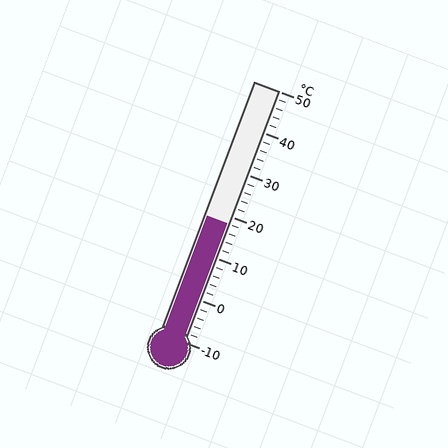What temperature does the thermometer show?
The thermometer shows approximately 18°C.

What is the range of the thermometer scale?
The thermometer scale ranges from -10°C to 50°C.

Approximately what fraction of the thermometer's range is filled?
The thermometer is filled to approximately 45% of its range.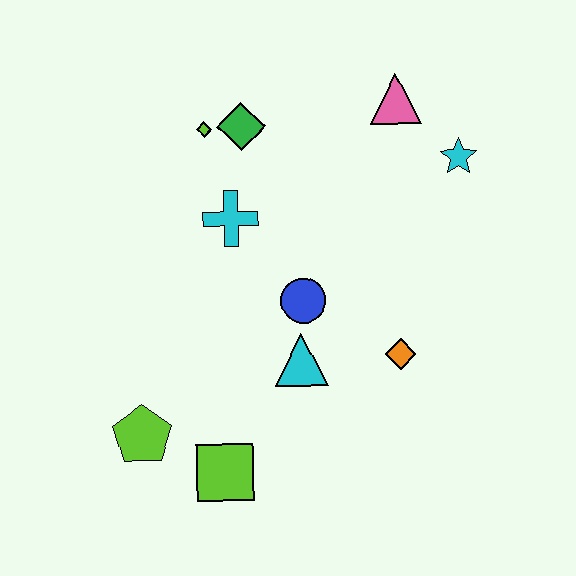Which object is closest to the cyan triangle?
The blue circle is closest to the cyan triangle.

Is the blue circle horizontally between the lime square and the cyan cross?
No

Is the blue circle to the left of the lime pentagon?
No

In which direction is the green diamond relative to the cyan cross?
The green diamond is above the cyan cross.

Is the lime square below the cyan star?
Yes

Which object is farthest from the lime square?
The pink triangle is farthest from the lime square.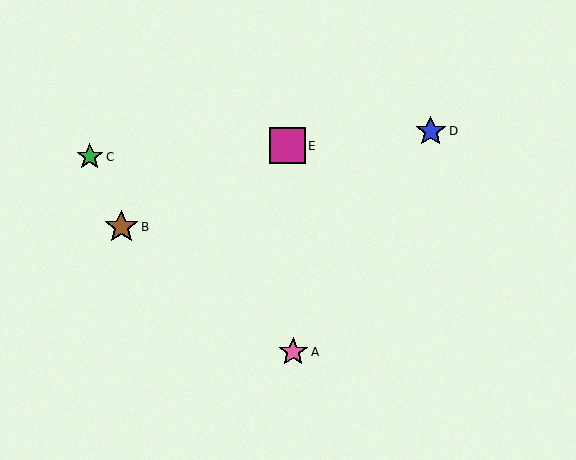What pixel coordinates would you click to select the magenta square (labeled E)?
Click at (287, 146) to select the magenta square E.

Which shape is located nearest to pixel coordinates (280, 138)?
The magenta square (labeled E) at (287, 146) is nearest to that location.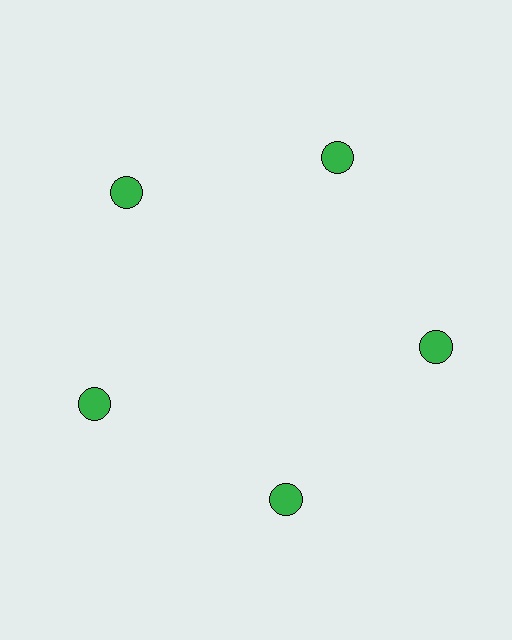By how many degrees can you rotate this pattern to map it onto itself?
The pattern maps onto itself every 72 degrees of rotation.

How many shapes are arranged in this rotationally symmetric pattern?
There are 5 shapes, arranged in 5 groups of 1.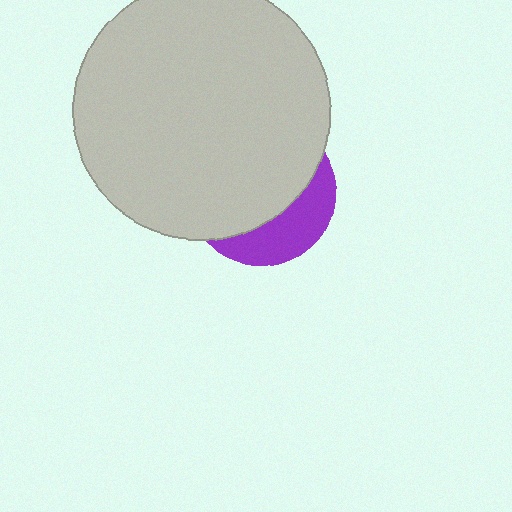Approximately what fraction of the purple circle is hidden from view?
Roughly 68% of the purple circle is hidden behind the light gray circle.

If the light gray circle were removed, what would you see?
You would see the complete purple circle.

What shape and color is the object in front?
The object in front is a light gray circle.